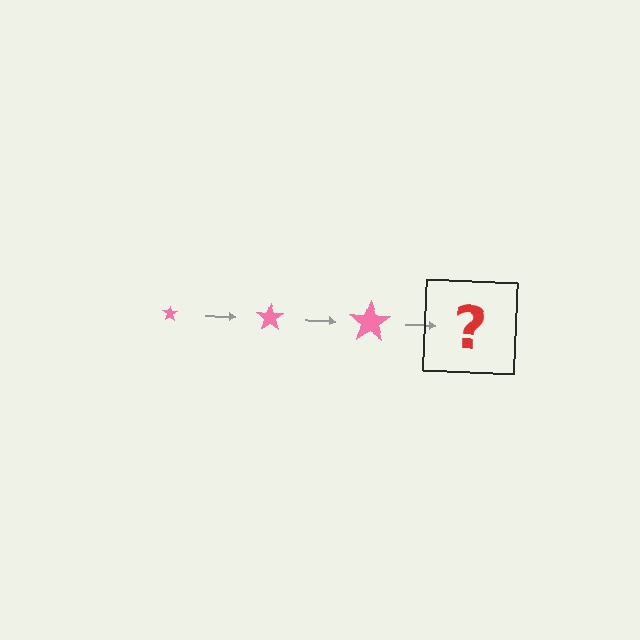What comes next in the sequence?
The next element should be a pink star, larger than the previous one.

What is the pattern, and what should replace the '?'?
The pattern is that the star gets progressively larger each step. The '?' should be a pink star, larger than the previous one.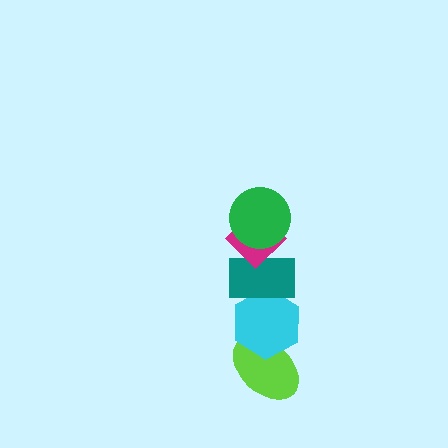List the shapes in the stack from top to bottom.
From top to bottom: the green circle, the magenta diamond, the teal rectangle, the cyan hexagon, the lime ellipse.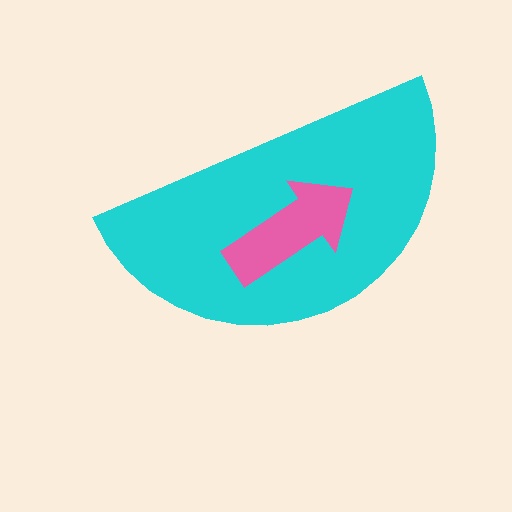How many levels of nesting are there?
2.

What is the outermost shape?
The cyan semicircle.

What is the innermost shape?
The pink arrow.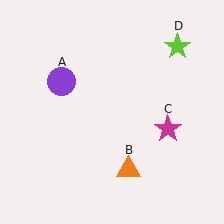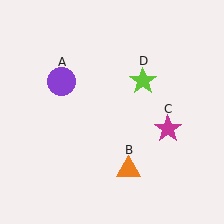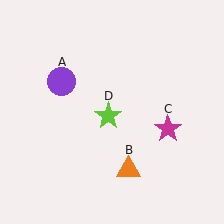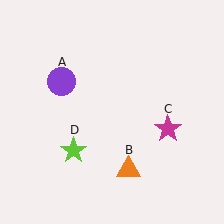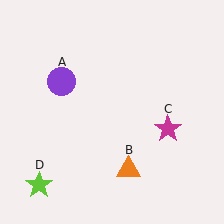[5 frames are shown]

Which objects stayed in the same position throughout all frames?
Purple circle (object A) and orange triangle (object B) and magenta star (object C) remained stationary.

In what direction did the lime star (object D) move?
The lime star (object D) moved down and to the left.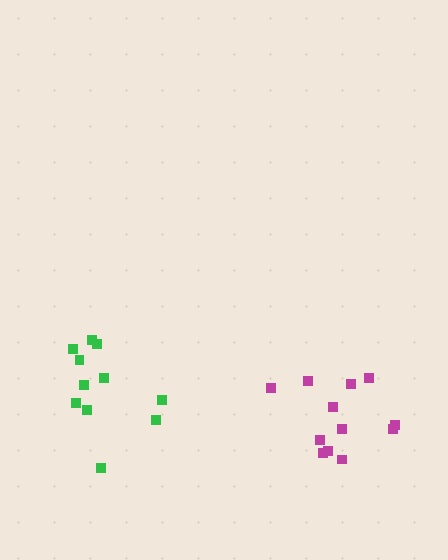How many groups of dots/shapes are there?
There are 2 groups.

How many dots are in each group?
Group 1: 12 dots, Group 2: 11 dots (23 total).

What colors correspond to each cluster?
The clusters are colored: magenta, green.